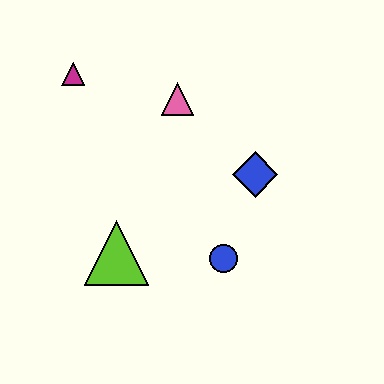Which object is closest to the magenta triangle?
The pink triangle is closest to the magenta triangle.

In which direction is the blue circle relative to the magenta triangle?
The blue circle is below the magenta triangle.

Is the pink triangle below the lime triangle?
No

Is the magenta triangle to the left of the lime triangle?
Yes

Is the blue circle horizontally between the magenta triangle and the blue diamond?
Yes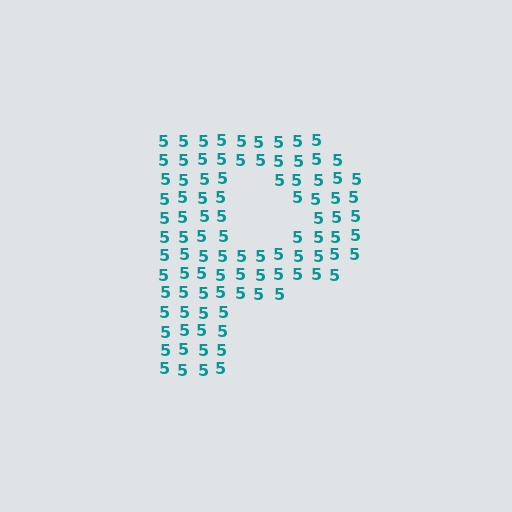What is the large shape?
The large shape is the letter P.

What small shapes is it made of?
It is made of small digit 5's.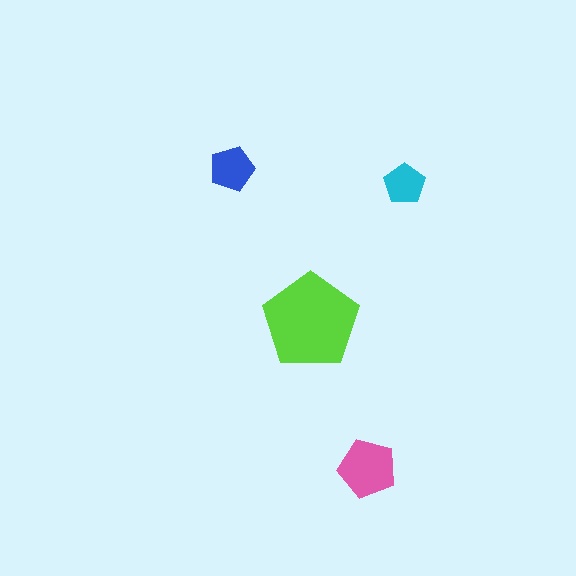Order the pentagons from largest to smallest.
the lime one, the pink one, the blue one, the cyan one.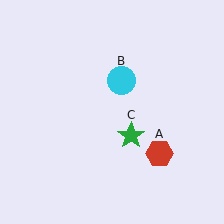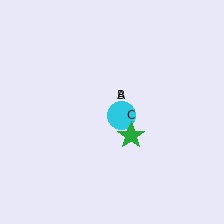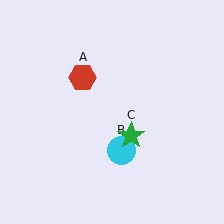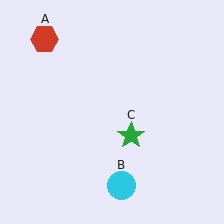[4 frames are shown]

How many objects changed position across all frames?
2 objects changed position: red hexagon (object A), cyan circle (object B).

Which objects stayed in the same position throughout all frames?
Green star (object C) remained stationary.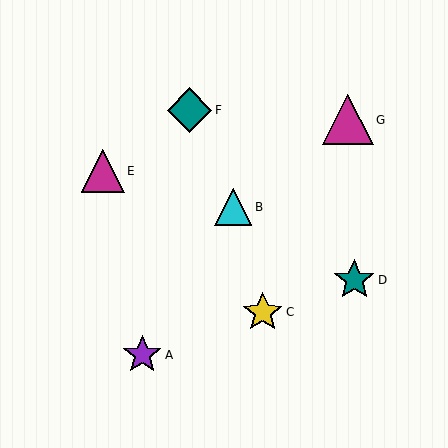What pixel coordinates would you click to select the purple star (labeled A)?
Click at (142, 355) to select the purple star A.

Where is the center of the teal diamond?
The center of the teal diamond is at (189, 110).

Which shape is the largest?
The magenta triangle (labeled G) is the largest.